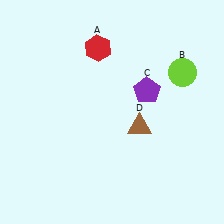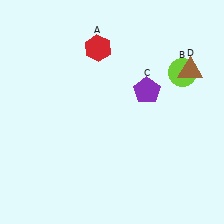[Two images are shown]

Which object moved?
The brown triangle (D) moved up.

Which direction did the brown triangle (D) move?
The brown triangle (D) moved up.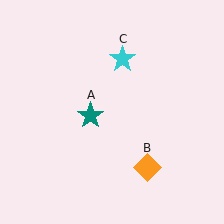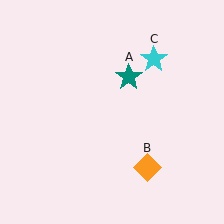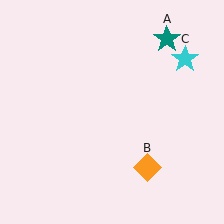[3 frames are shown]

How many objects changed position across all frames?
2 objects changed position: teal star (object A), cyan star (object C).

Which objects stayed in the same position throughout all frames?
Orange diamond (object B) remained stationary.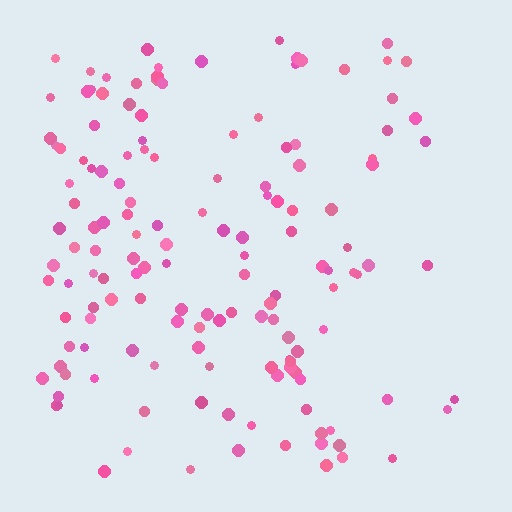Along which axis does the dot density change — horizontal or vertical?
Horizontal.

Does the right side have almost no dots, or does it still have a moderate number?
Still a moderate number, just noticeably fewer than the left.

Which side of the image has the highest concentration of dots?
The left.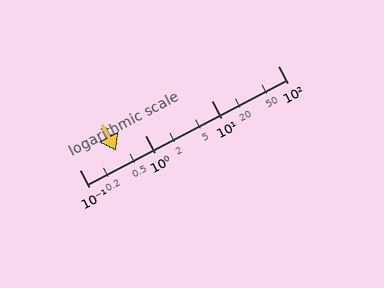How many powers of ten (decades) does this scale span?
The scale spans 3 decades, from 0.1 to 100.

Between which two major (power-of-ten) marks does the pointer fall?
The pointer is between 0.1 and 1.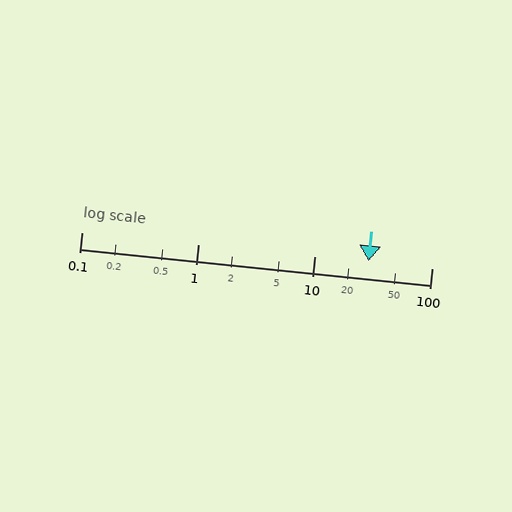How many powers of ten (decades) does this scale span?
The scale spans 3 decades, from 0.1 to 100.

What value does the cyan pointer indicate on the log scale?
The pointer indicates approximately 29.